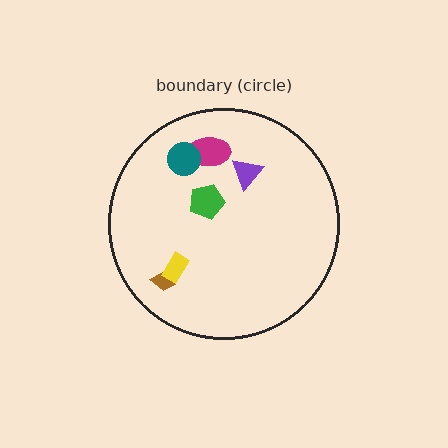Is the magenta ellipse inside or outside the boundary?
Inside.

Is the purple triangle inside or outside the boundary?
Inside.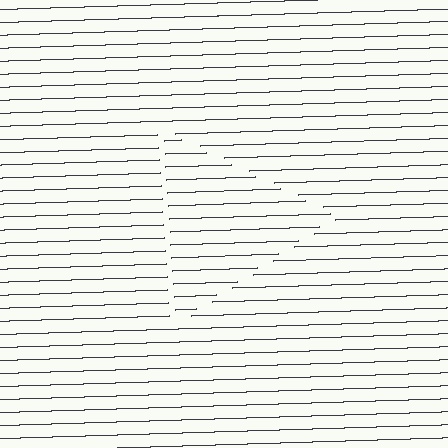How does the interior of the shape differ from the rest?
The interior of the shape contains the same grating, shifted by half a period — the contour is defined by the phase discontinuity where line-ends from the inner and outer gratings abut.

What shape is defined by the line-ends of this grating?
An illusory triangle. The interior of the shape contains the same grating, shifted by half a period — the contour is defined by the phase discontinuity where line-ends from the inner and outer gratings abut.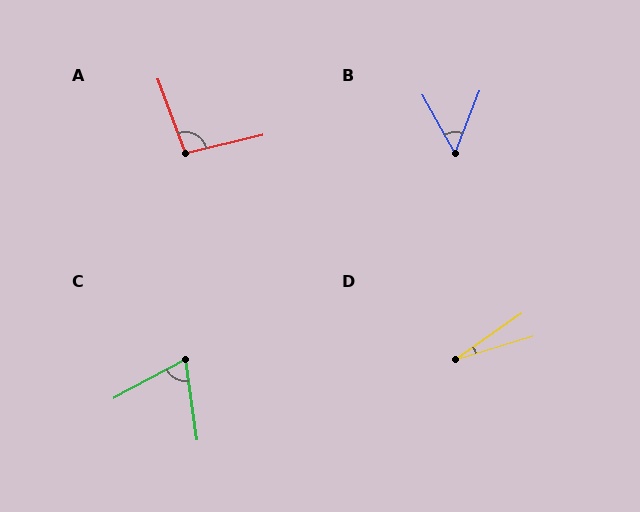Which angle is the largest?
A, at approximately 97 degrees.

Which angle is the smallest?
D, at approximately 18 degrees.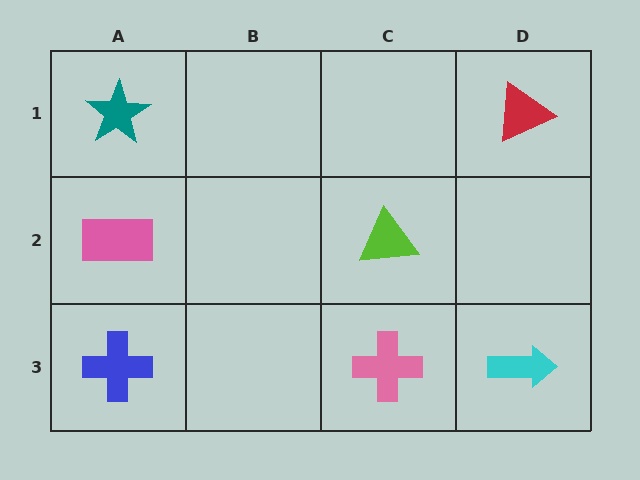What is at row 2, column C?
A lime triangle.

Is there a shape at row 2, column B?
No, that cell is empty.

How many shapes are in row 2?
2 shapes.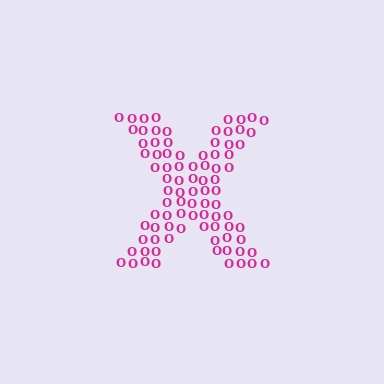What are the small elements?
The small elements are letter O's.